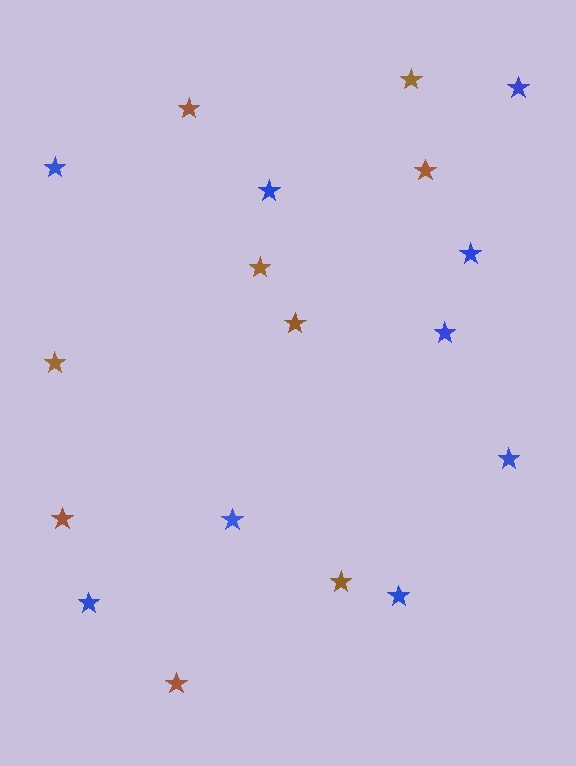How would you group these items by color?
There are 2 groups: one group of blue stars (9) and one group of brown stars (9).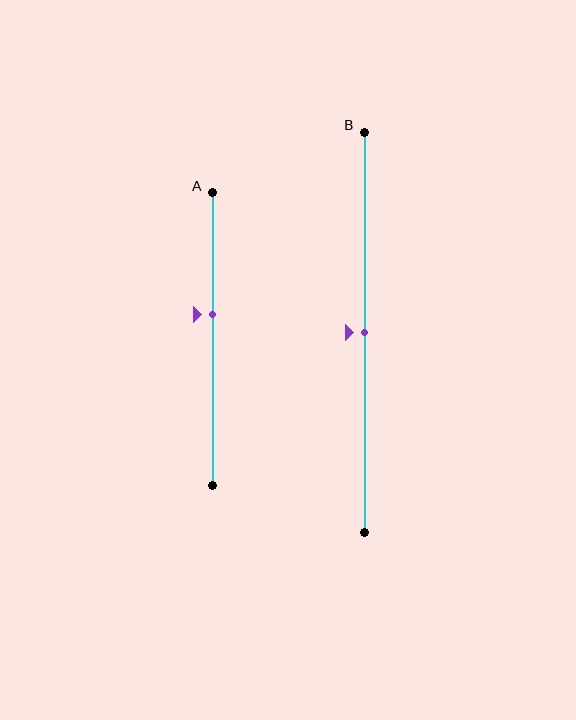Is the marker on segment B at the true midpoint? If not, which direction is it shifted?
Yes, the marker on segment B is at the true midpoint.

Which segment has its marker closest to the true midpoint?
Segment B has its marker closest to the true midpoint.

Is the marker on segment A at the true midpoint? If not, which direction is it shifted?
No, the marker on segment A is shifted upward by about 8% of the segment length.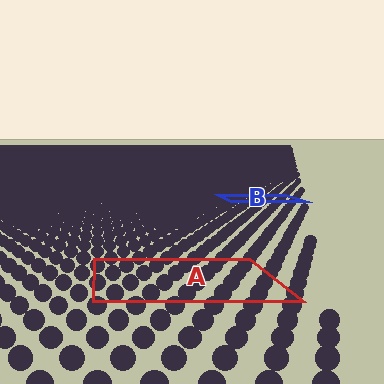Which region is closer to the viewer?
Region A is closer. The texture elements there are larger and more spread out.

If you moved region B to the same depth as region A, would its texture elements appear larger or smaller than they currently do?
They would appear larger. At a closer depth, the same texture elements are projected at a bigger on-screen size.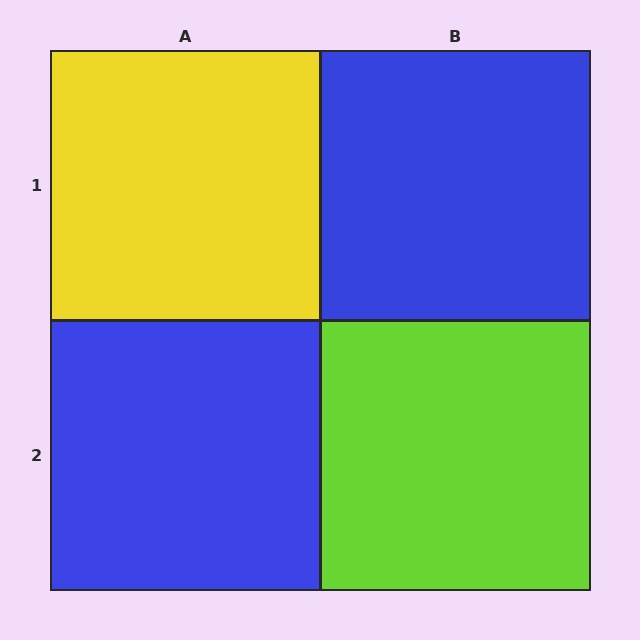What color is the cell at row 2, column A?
Blue.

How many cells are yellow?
1 cell is yellow.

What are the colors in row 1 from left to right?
Yellow, blue.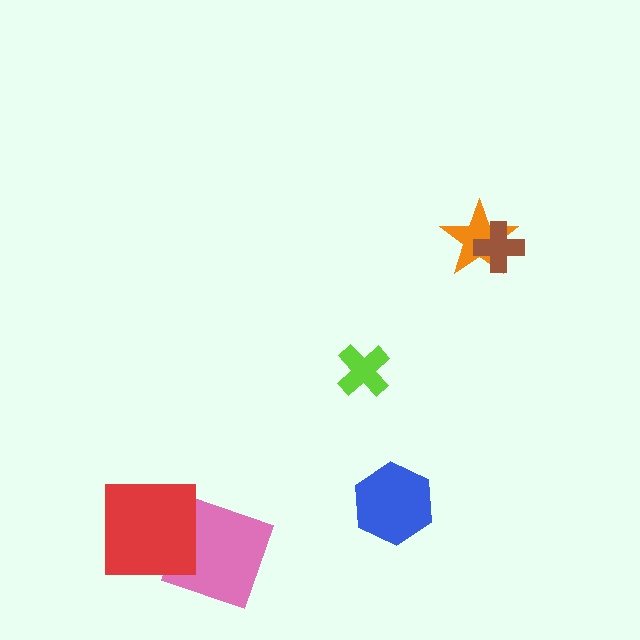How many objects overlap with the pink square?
1 object overlaps with the pink square.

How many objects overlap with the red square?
1 object overlaps with the red square.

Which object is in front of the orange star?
The brown cross is in front of the orange star.